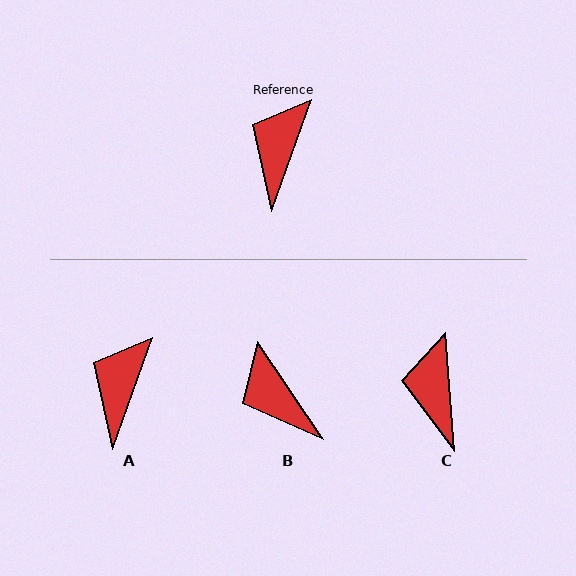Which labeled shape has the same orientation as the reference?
A.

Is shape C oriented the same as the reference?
No, it is off by about 24 degrees.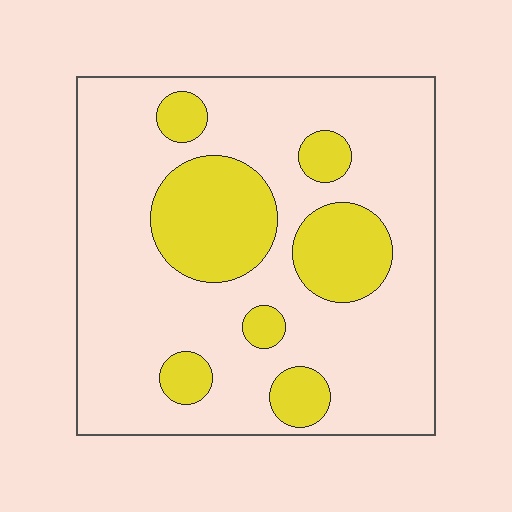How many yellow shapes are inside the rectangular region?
7.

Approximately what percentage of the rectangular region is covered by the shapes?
Approximately 25%.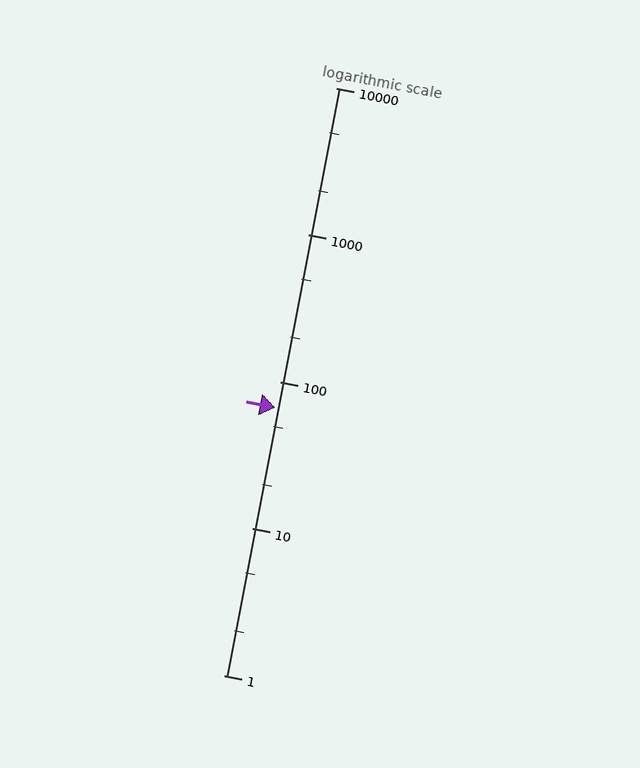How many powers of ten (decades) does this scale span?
The scale spans 4 decades, from 1 to 10000.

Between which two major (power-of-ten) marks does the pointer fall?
The pointer is between 10 and 100.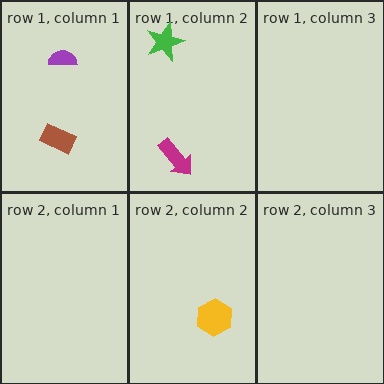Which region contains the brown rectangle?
The row 1, column 1 region.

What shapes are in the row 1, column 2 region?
The green star, the magenta arrow.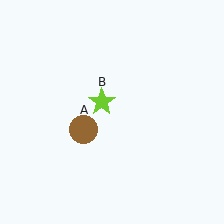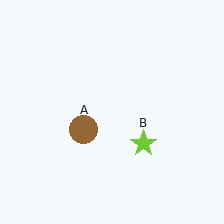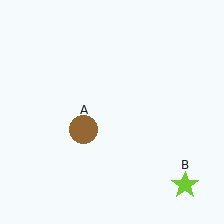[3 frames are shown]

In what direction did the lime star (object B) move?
The lime star (object B) moved down and to the right.